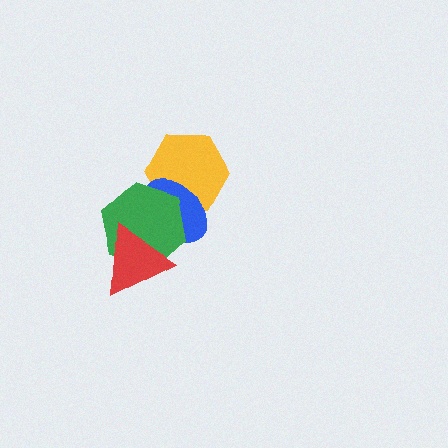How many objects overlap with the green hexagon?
3 objects overlap with the green hexagon.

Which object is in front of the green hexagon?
The red triangle is in front of the green hexagon.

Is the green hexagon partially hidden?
Yes, it is partially covered by another shape.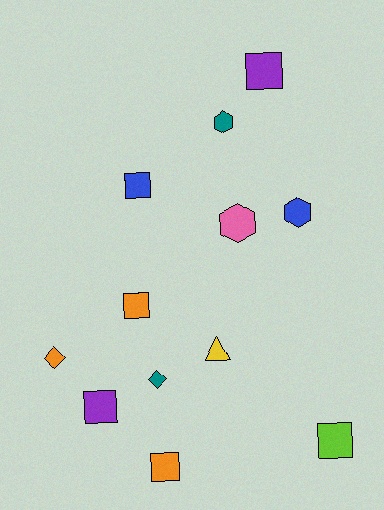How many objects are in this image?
There are 12 objects.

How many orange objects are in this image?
There are 3 orange objects.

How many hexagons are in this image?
There are 3 hexagons.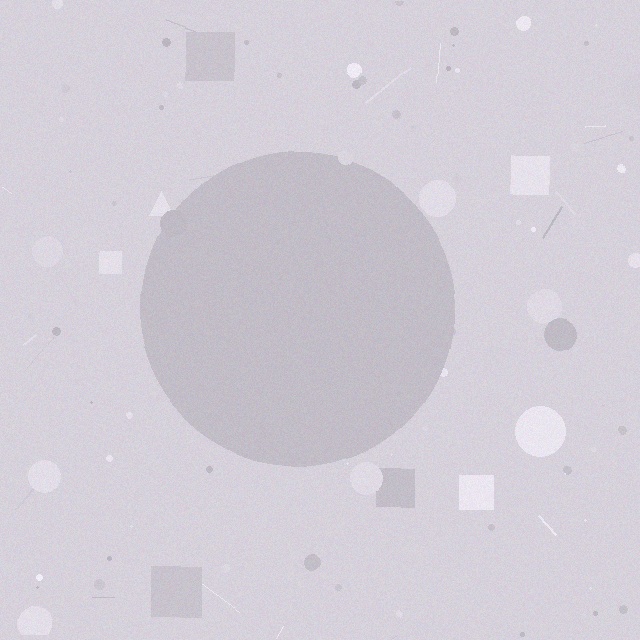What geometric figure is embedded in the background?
A circle is embedded in the background.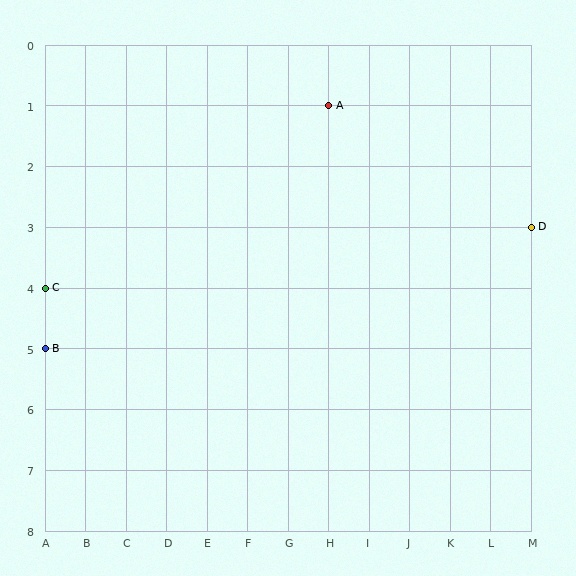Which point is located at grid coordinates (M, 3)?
Point D is at (M, 3).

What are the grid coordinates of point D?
Point D is at grid coordinates (M, 3).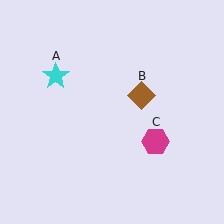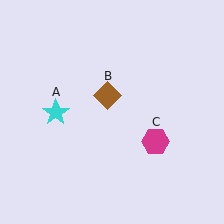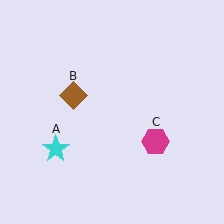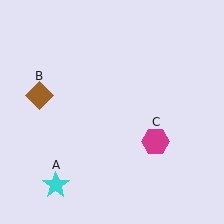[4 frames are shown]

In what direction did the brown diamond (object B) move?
The brown diamond (object B) moved left.